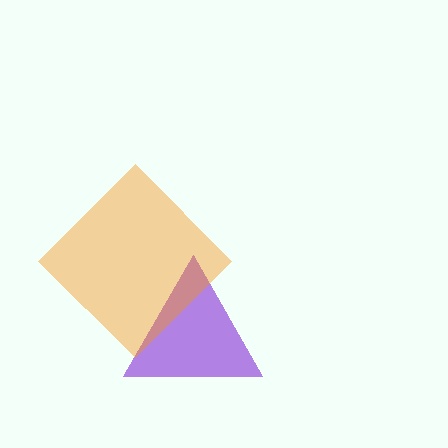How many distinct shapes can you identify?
There are 2 distinct shapes: a purple triangle, an orange diamond.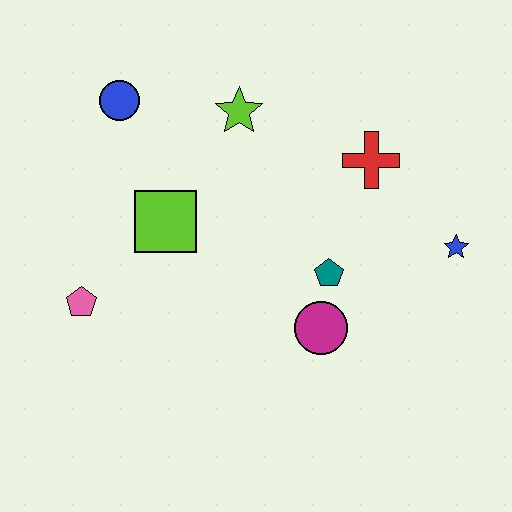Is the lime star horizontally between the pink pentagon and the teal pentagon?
Yes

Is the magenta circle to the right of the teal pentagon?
No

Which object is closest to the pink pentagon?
The lime square is closest to the pink pentagon.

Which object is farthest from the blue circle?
The blue star is farthest from the blue circle.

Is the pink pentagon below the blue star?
Yes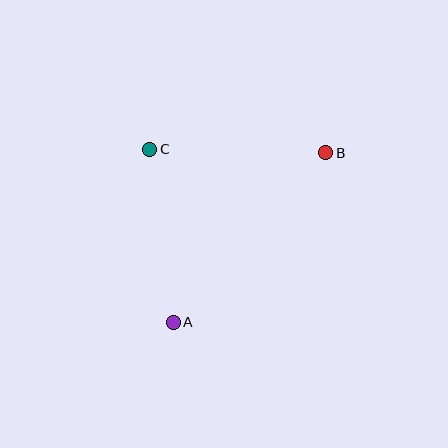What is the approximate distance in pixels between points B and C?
The distance between B and C is approximately 176 pixels.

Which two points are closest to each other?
Points A and C are closest to each other.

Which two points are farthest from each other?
Points A and B are farthest from each other.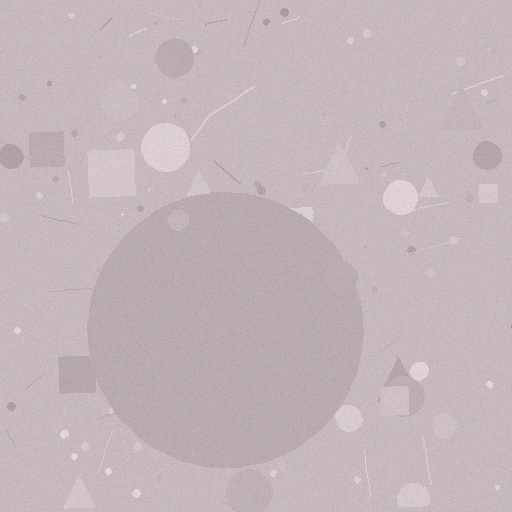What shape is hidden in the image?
A circle is hidden in the image.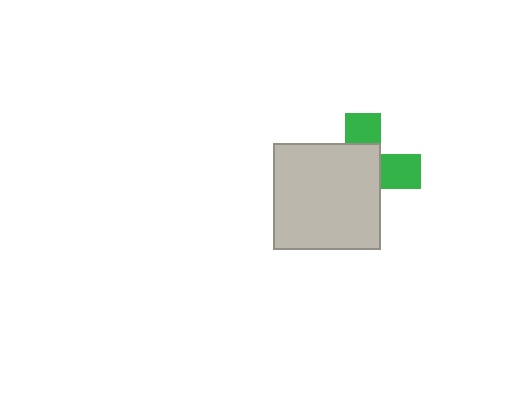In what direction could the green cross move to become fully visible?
The green cross could move toward the upper-right. That would shift it out from behind the light gray square entirely.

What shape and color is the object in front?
The object in front is a light gray square.